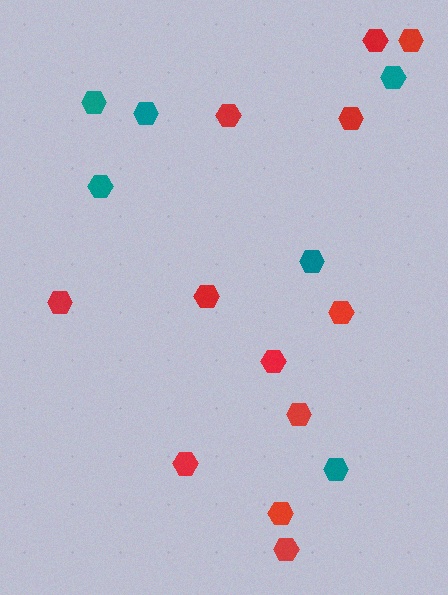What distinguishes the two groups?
There are 2 groups: one group of teal hexagons (6) and one group of red hexagons (12).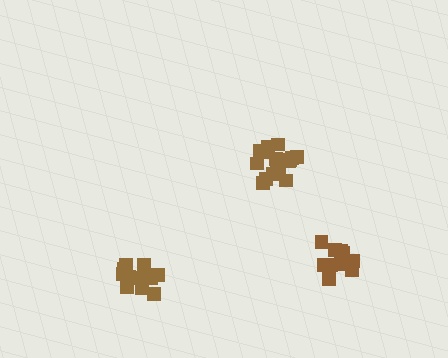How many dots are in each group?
Group 1: 16 dots, Group 2: 12 dots, Group 3: 13 dots (41 total).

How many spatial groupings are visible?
There are 3 spatial groupings.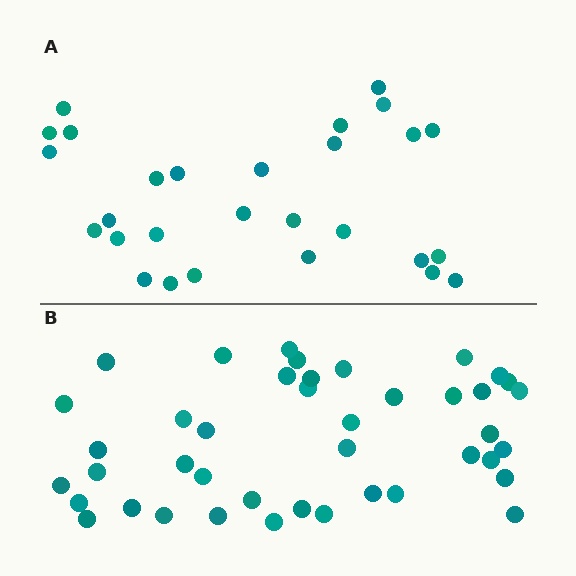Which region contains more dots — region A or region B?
Region B (the bottom region) has more dots.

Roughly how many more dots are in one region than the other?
Region B has approximately 15 more dots than region A.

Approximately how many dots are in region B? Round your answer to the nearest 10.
About 40 dots. (The exact count is 42, which rounds to 40.)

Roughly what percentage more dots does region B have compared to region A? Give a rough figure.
About 50% more.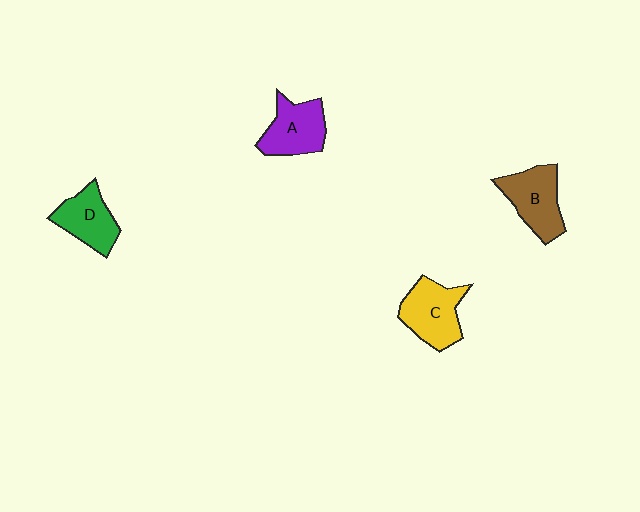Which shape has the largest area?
Shape C (yellow).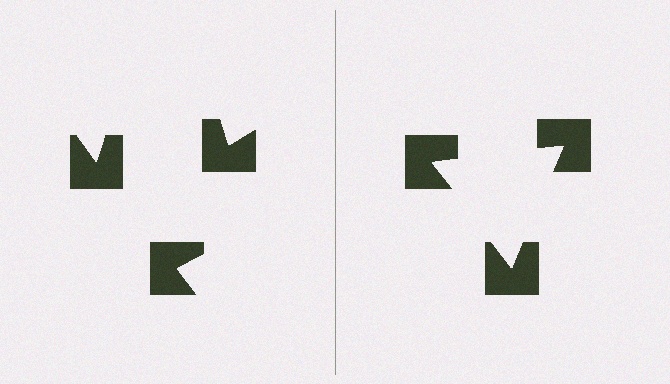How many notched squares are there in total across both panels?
6 — 3 on each side.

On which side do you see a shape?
An illusory triangle appears on the right side. On the left side the wedge cuts are rotated, so no coherent shape forms.